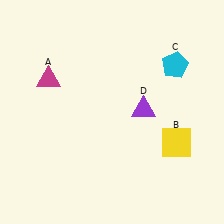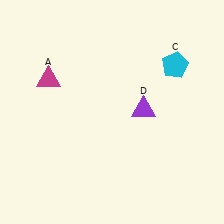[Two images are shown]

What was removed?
The yellow square (B) was removed in Image 2.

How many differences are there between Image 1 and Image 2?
There is 1 difference between the two images.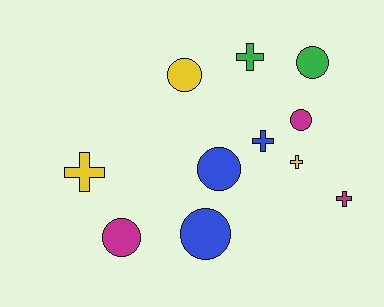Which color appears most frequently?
Magenta, with 3 objects.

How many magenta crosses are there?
There is 1 magenta cross.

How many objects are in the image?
There are 11 objects.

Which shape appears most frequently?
Circle, with 6 objects.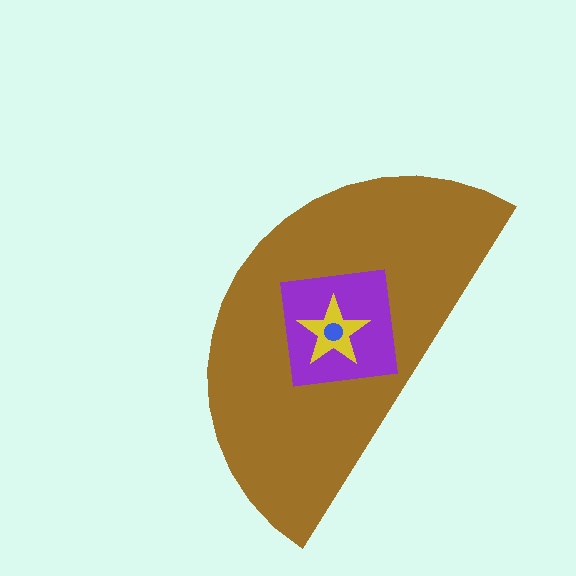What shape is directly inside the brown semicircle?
The purple square.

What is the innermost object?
The blue circle.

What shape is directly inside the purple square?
The yellow star.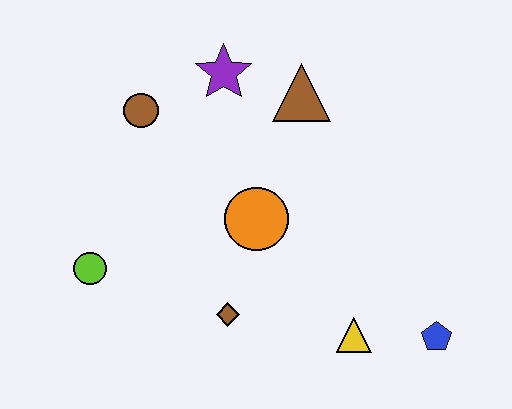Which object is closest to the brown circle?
The purple star is closest to the brown circle.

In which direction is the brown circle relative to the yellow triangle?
The brown circle is above the yellow triangle.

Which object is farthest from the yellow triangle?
The brown circle is farthest from the yellow triangle.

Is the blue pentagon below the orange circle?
Yes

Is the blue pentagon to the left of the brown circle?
No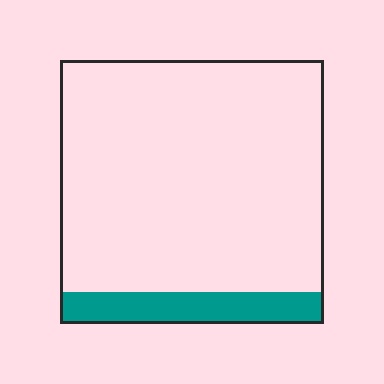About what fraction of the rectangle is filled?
About one eighth (1/8).